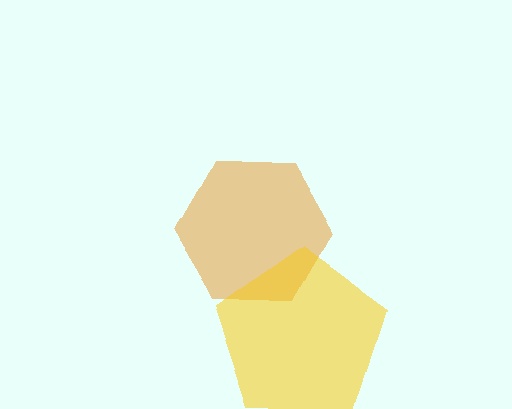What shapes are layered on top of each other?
The layered shapes are: an orange hexagon, a yellow pentagon.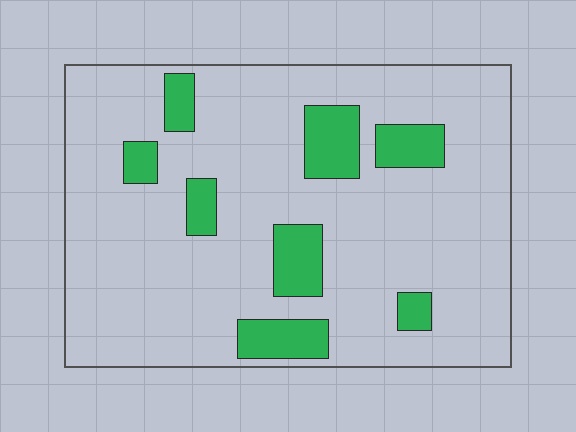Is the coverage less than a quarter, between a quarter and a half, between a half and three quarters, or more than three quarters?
Less than a quarter.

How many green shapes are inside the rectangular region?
8.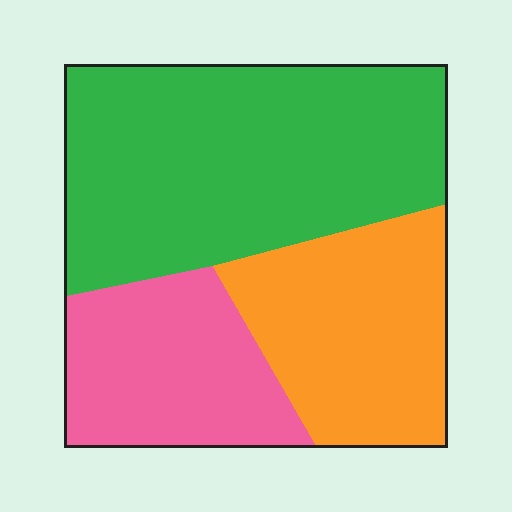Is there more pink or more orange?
Orange.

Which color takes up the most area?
Green, at roughly 50%.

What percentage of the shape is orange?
Orange covers around 30% of the shape.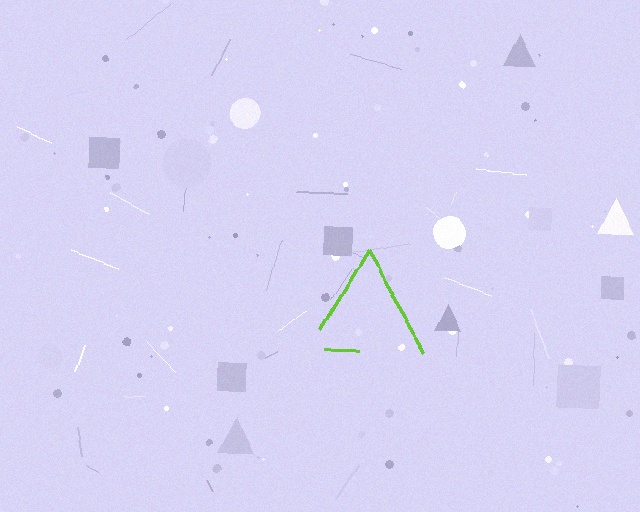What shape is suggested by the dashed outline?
The dashed outline suggests a triangle.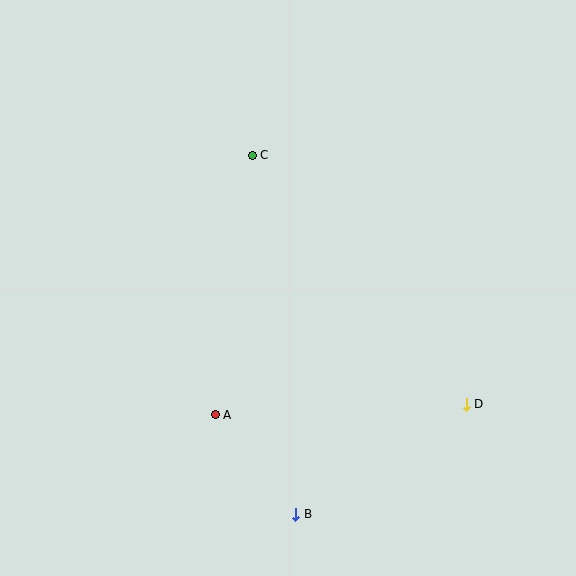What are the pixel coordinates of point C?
Point C is at (252, 155).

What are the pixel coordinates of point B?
Point B is at (296, 514).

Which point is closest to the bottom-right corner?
Point D is closest to the bottom-right corner.